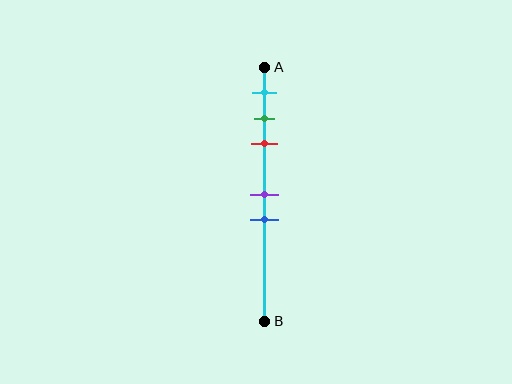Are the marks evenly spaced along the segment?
No, the marks are not evenly spaced.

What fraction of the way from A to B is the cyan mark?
The cyan mark is approximately 10% (0.1) of the way from A to B.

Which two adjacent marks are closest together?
The green and red marks are the closest adjacent pair.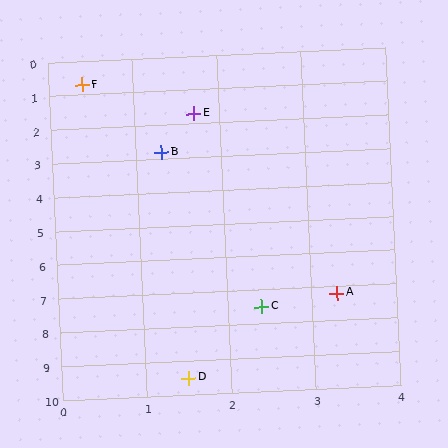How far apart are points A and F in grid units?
Points A and F are about 7.1 grid units apart.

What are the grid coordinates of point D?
Point D is at approximately (1.5, 9.5).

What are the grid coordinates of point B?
Point B is at approximately (1.3, 2.8).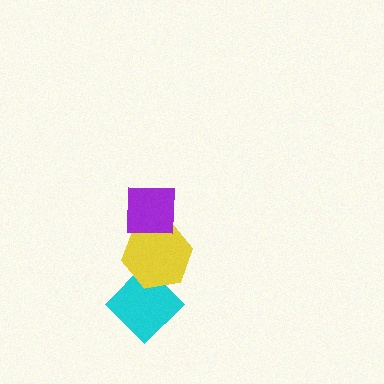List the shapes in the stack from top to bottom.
From top to bottom: the purple square, the yellow hexagon, the cyan diamond.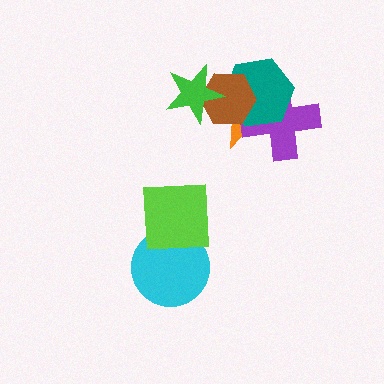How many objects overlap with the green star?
2 objects overlap with the green star.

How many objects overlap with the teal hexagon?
3 objects overlap with the teal hexagon.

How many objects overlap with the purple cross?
3 objects overlap with the purple cross.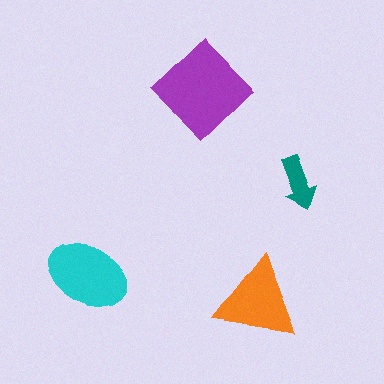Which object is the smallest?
The teal arrow.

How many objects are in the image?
There are 4 objects in the image.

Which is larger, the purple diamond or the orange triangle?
The purple diamond.